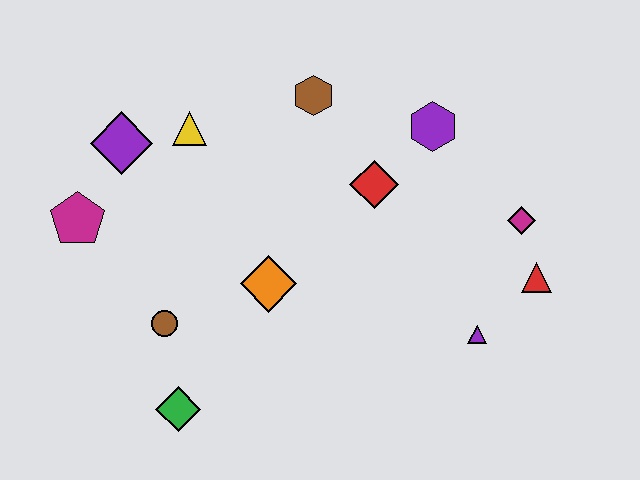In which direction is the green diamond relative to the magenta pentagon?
The green diamond is below the magenta pentagon.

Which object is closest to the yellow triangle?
The purple diamond is closest to the yellow triangle.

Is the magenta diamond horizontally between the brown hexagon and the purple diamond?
No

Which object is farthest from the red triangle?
The magenta pentagon is farthest from the red triangle.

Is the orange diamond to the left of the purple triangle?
Yes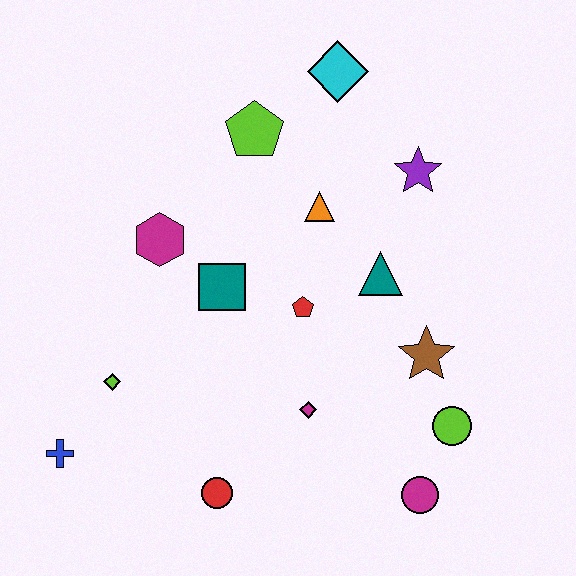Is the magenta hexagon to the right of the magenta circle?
No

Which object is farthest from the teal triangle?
The blue cross is farthest from the teal triangle.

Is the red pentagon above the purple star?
No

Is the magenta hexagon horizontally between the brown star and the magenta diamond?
No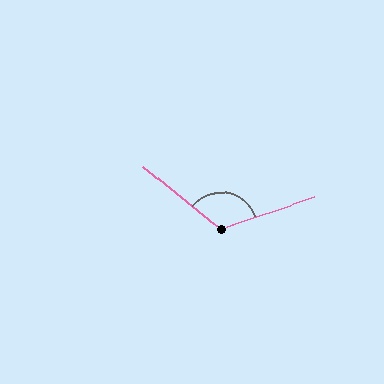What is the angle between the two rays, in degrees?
Approximately 122 degrees.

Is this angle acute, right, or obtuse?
It is obtuse.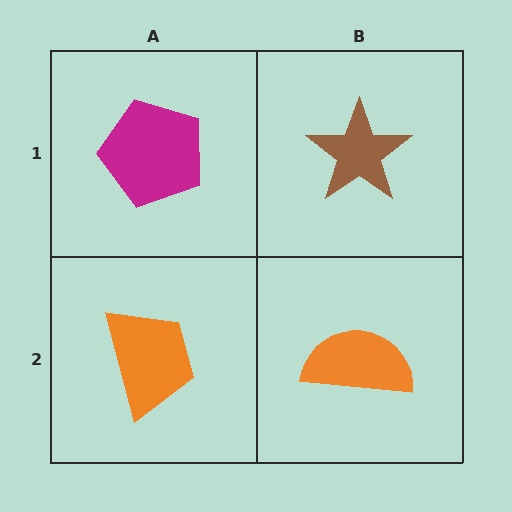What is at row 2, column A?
An orange trapezoid.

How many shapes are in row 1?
2 shapes.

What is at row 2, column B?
An orange semicircle.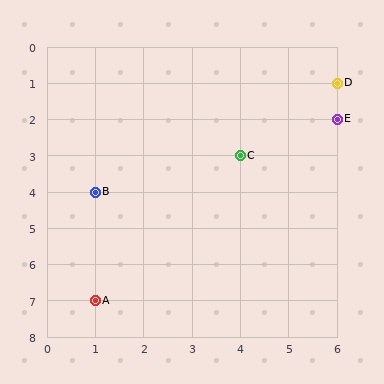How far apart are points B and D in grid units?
Points B and D are 5 columns and 3 rows apart (about 5.8 grid units diagonally).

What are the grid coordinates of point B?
Point B is at grid coordinates (1, 4).